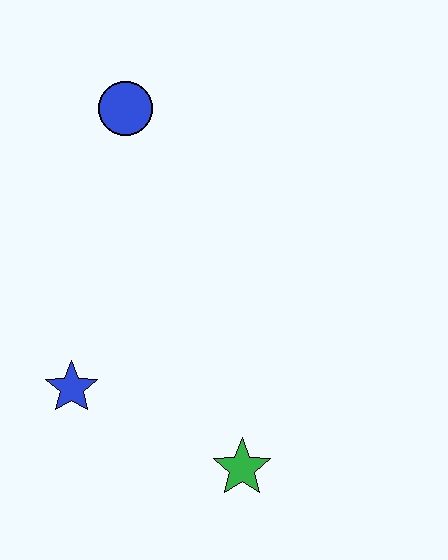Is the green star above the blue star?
No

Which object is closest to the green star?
The blue star is closest to the green star.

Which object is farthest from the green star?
The blue circle is farthest from the green star.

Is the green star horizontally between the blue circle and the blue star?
No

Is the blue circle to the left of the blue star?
No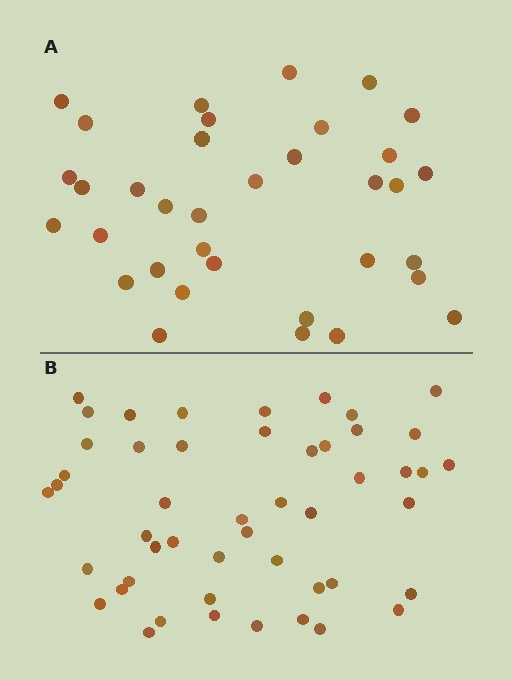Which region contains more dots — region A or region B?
Region B (the bottom region) has more dots.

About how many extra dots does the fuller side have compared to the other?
Region B has approximately 15 more dots than region A.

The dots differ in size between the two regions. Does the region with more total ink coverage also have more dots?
No. Region A has more total ink coverage because its dots are larger, but region B actually contains more individual dots. Total area can be misleading — the number of items is what matters here.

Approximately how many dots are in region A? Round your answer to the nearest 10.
About 40 dots. (The exact count is 35, which rounds to 40.)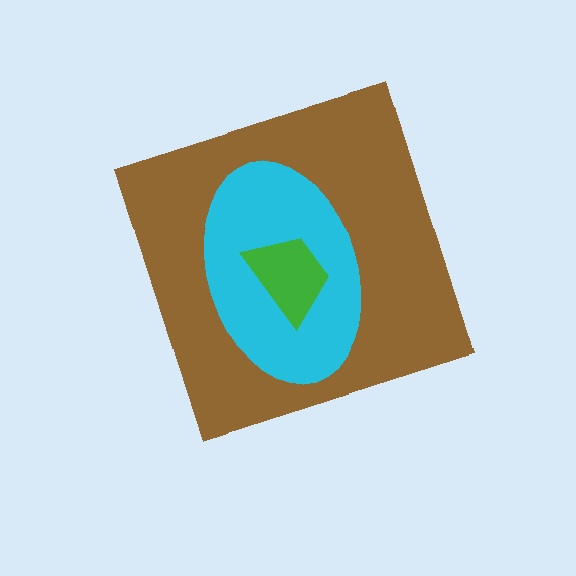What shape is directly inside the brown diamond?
The cyan ellipse.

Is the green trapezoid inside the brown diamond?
Yes.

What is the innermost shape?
The green trapezoid.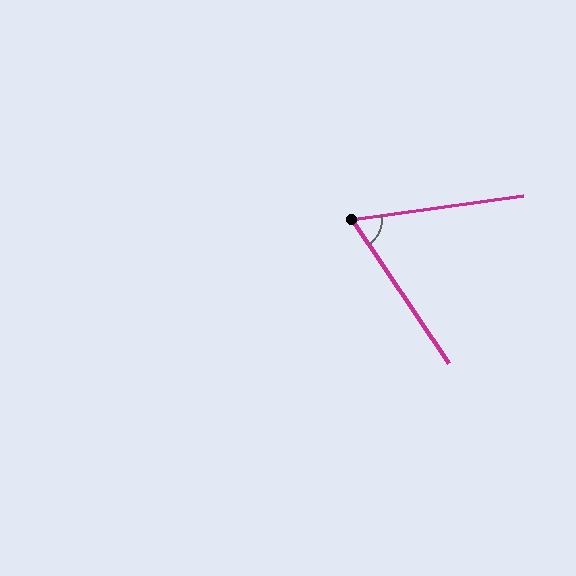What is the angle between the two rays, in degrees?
Approximately 64 degrees.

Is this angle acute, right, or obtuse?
It is acute.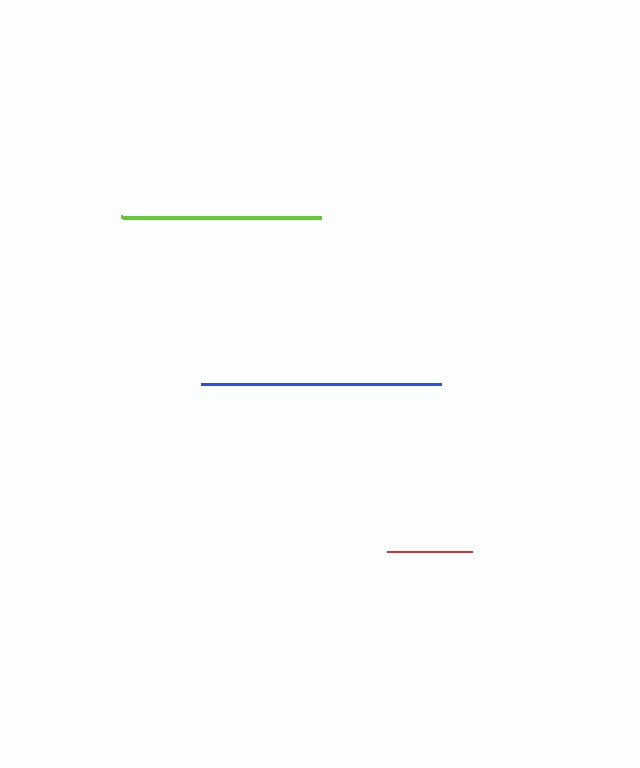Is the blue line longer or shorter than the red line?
The blue line is longer than the red line.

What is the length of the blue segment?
The blue segment is approximately 240 pixels long.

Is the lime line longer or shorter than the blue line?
The blue line is longer than the lime line.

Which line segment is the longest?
The blue line is the longest at approximately 240 pixels.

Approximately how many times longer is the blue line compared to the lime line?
The blue line is approximately 1.2 times the length of the lime line.